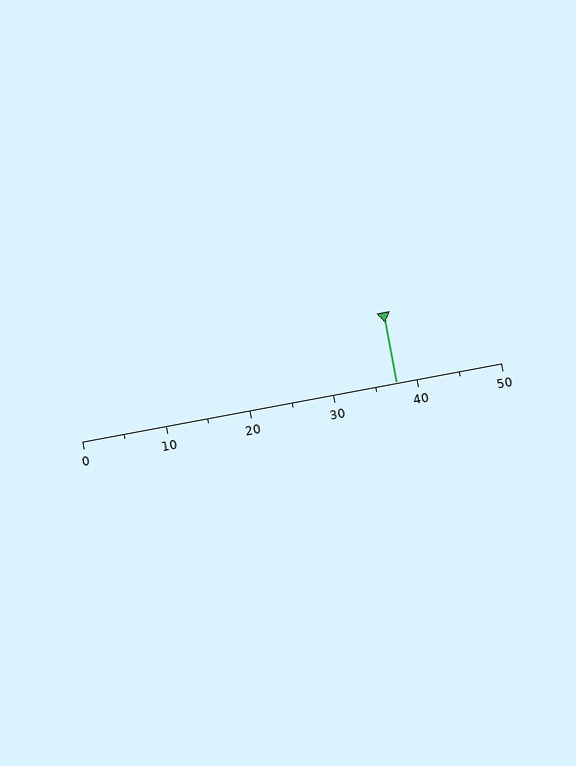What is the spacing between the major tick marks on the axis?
The major ticks are spaced 10 apart.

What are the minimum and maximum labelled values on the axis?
The axis runs from 0 to 50.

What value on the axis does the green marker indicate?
The marker indicates approximately 37.5.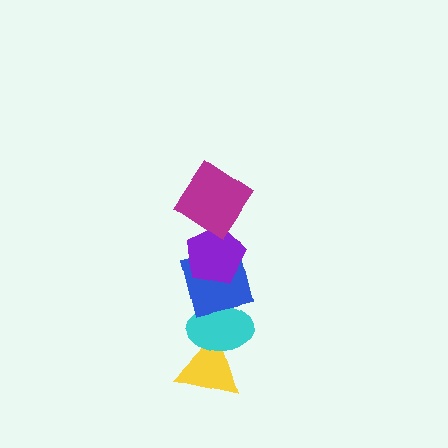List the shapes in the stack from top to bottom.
From top to bottom: the magenta diamond, the purple pentagon, the blue square, the cyan ellipse, the yellow triangle.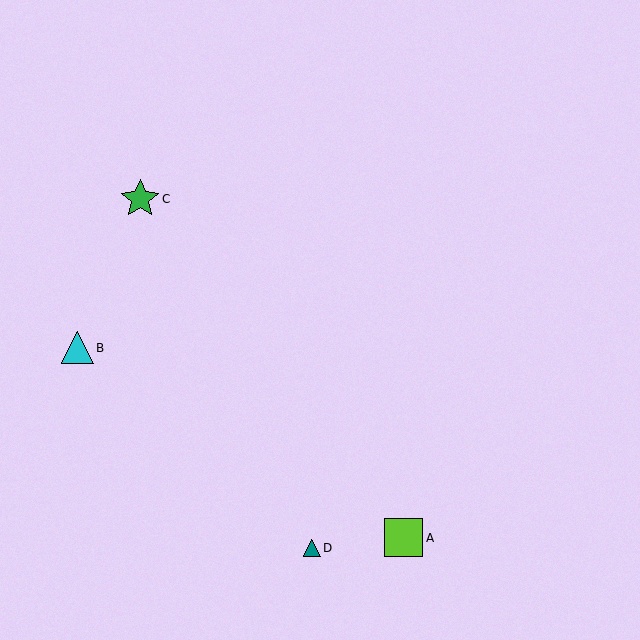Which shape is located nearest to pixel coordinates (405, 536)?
The lime square (labeled A) at (404, 538) is nearest to that location.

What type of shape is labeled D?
Shape D is a teal triangle.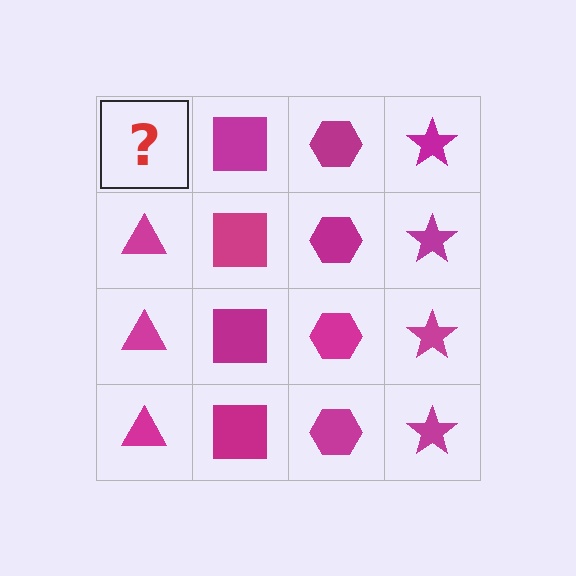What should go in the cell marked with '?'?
The missing cell should contain a magenta triangle.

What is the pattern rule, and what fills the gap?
The rule is that each column has a consistent shape. The gap should be filled with a magenta triangle.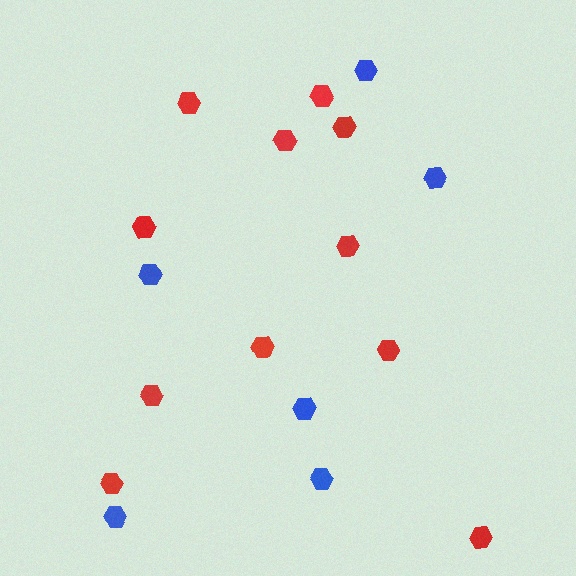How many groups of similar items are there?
There are 2 groups: one group of red hexagons (11) and one group of blue hexagons (6).